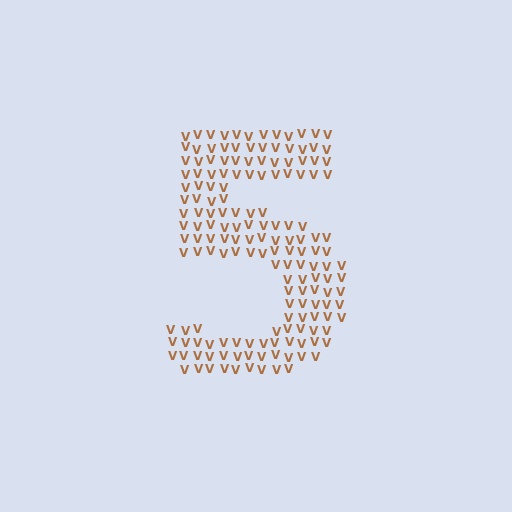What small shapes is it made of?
It is made of small letter V's.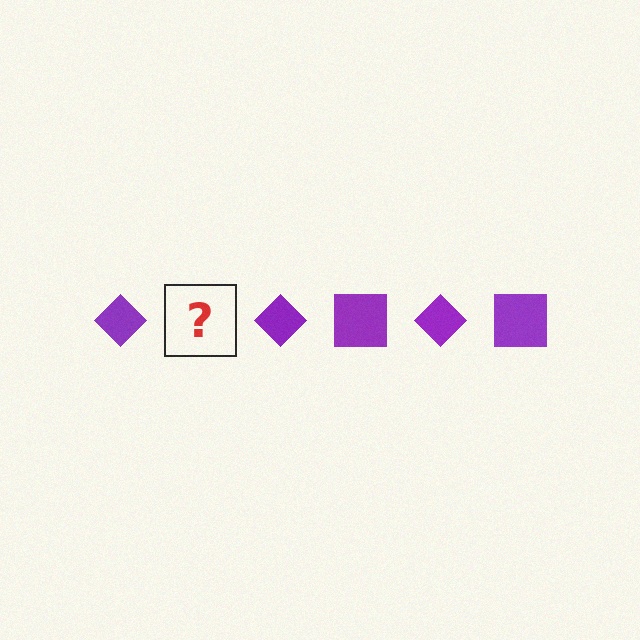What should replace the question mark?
The question mark should be replaced with a purple square.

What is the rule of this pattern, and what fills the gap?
The rule is that the pattern cycles through diamond, square shapes in purple. The gap should be filled with a purple square.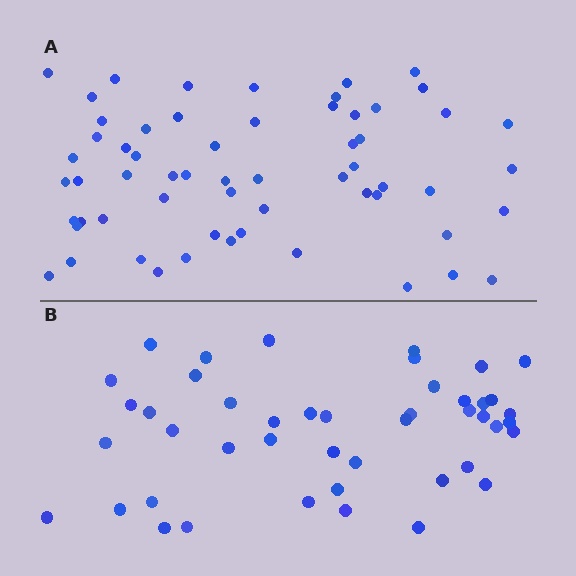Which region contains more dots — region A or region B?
Region A (the top region) has more dots.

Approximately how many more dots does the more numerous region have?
Region A has approximately 15 more dots than region B.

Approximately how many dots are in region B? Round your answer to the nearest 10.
About 40 dots. (The exact count is 45, which rounds to 40.)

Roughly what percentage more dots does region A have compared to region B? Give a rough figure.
About 35% more.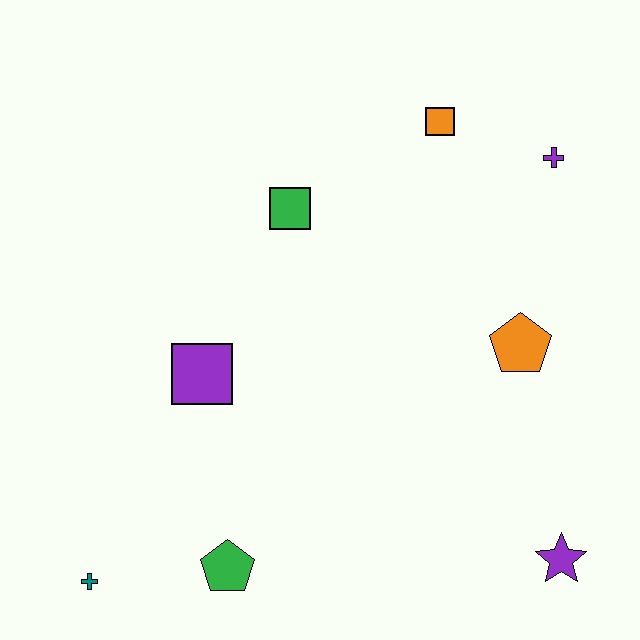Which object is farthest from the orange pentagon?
The teal cross is farthest from the orange pentagon.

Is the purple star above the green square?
No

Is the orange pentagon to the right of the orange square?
Yes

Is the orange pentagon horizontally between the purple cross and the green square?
Yes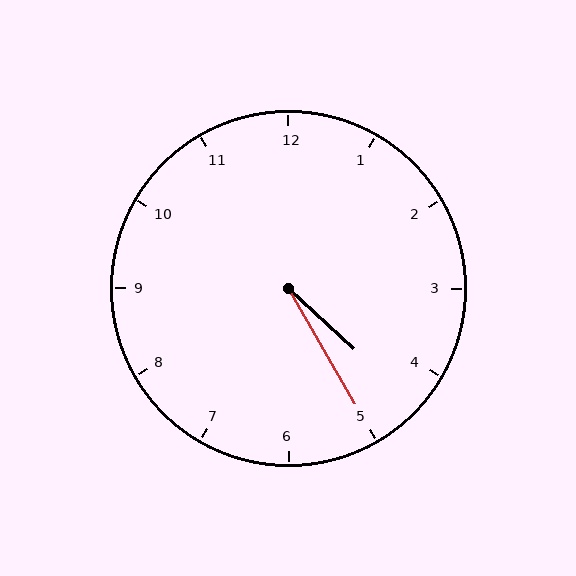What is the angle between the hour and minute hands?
Approximately 18 degrees.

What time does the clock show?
4:25.